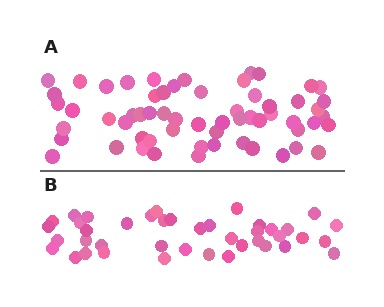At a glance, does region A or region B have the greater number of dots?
Region A (the top region) has more dots.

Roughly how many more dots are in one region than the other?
Region A has approximately 20 more dots than region B.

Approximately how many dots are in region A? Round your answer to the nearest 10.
About 60 dots.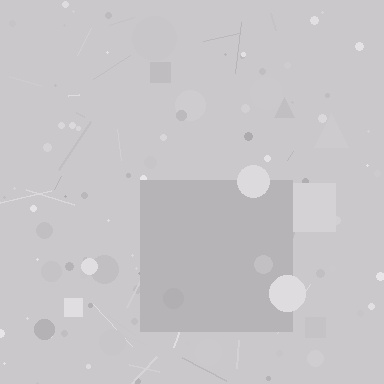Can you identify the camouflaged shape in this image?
The camouflaged shape is a square.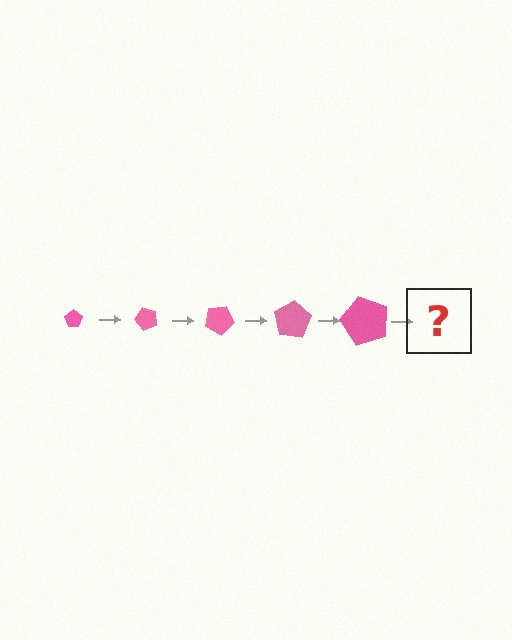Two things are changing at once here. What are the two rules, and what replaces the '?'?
The two rules are that the pentagon grows larger each step and it rotates 50 degrees each step. The '?' should be a pentagon, larger than the previous one and rotated 250 degrees from the start.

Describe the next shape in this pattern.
It should be a pentagon, larger than the previous one and rotated 250 degrees from the start.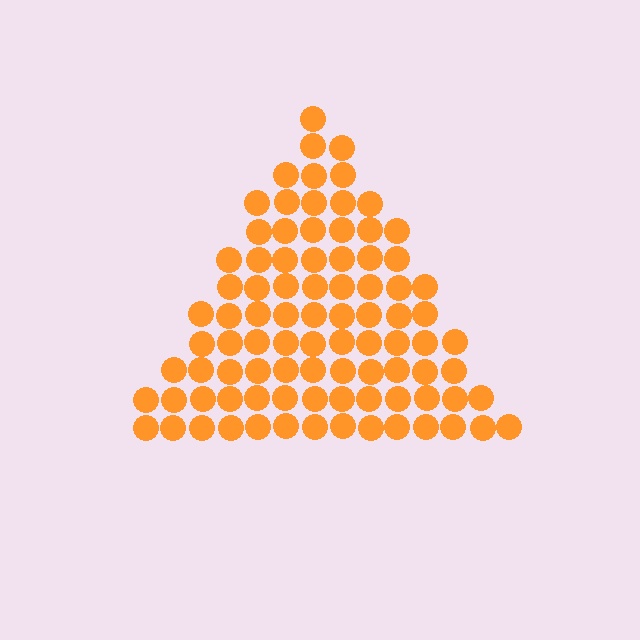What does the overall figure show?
The overall figure shows a triangle.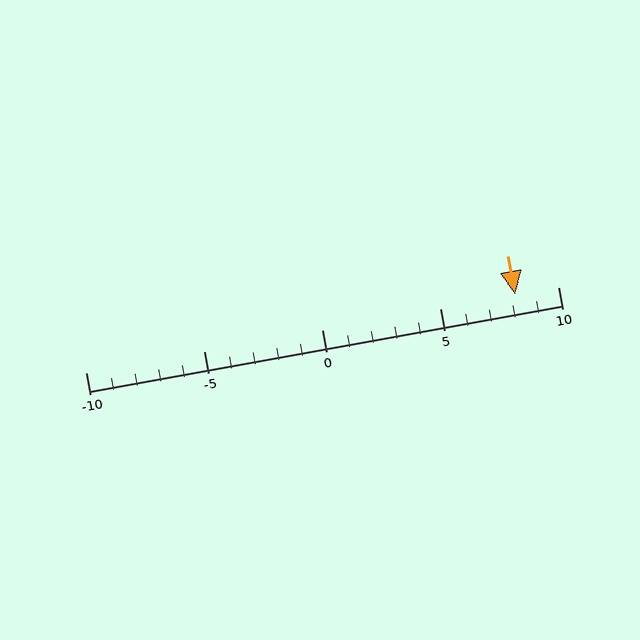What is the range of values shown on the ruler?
The ruler shows values from -10 to 10.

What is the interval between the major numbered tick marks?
The major tick marks are spaced 5 units apart.